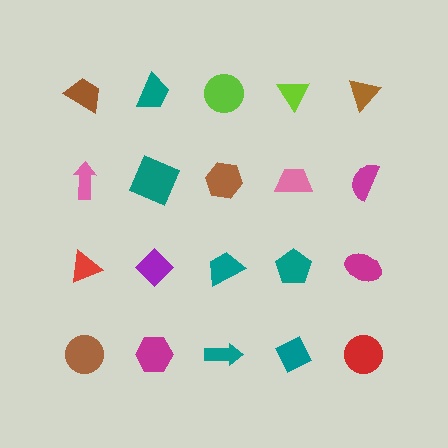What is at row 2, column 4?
A pink trapezoid.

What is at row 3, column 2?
A purple diamond.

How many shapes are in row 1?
5 shapes.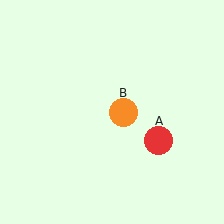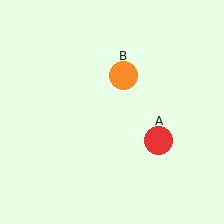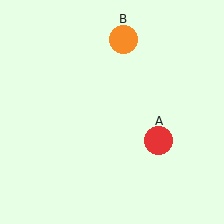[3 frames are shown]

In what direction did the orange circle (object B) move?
The orange circle (object B) moved up.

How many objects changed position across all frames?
1 object changed position: orange circle (object B).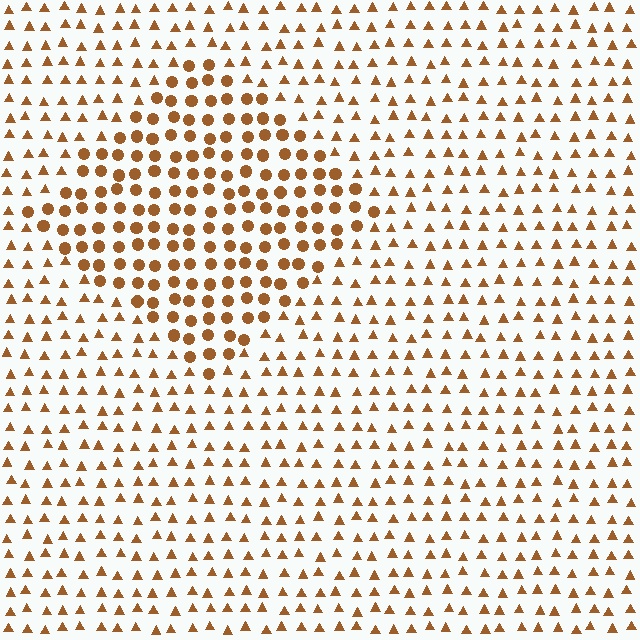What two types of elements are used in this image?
The image uses circles inside the diamond region and triangles outside it.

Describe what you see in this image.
The image is filled with small brown elements arranged in a uniform grid. A diamond-shaped region contains circles, while the surrounding area contains triangles. The boundary is defined purely by the change in element shape.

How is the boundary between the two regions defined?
The boundary is defined by a change in element shape: circles inside vs. triangles outside. All elements share the same color and spacing.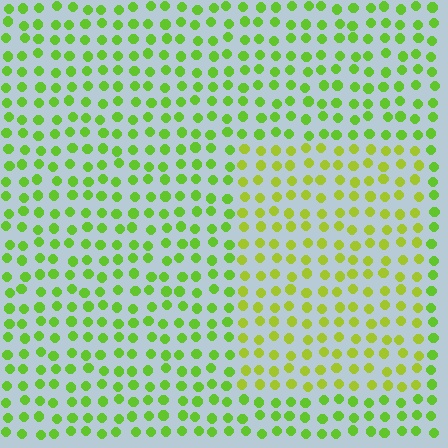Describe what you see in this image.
The image is filled with small lime elements in a uniform arrangement. A rectangle-shaped region is visible where the elements are tinted to a slightly different hue, forming a subtle color boundary.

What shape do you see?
I see a rectangle.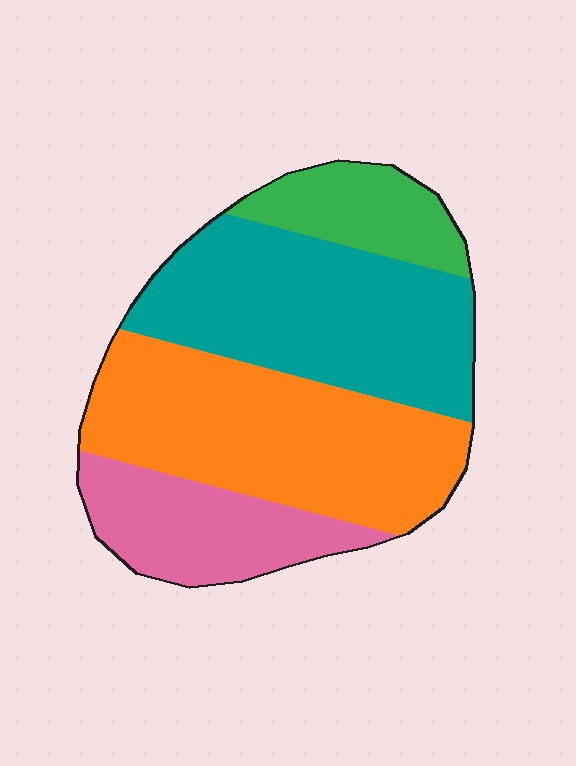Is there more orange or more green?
Orange.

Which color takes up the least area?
Green, at roughly 10%.